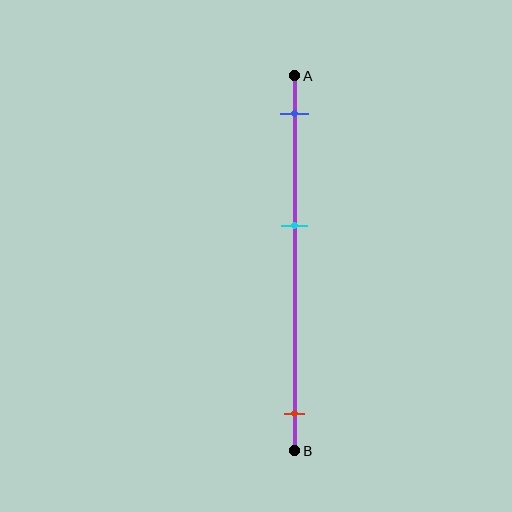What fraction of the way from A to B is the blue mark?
The blue mark is approximately 10% (0.1) of the way from A to B.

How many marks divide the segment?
There are 3 marks dividing the segment.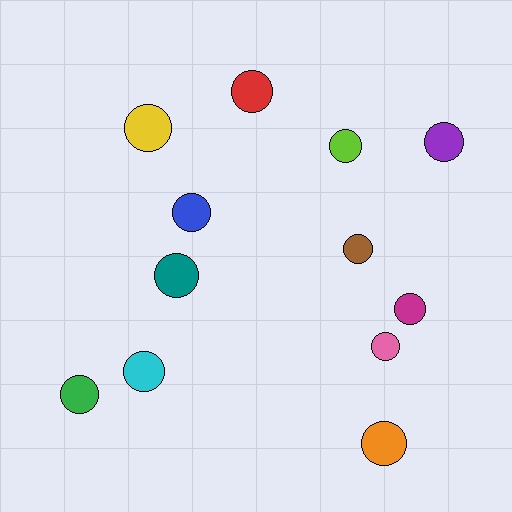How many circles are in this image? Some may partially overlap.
There are 12 circles.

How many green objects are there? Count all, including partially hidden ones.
There is 1 green object.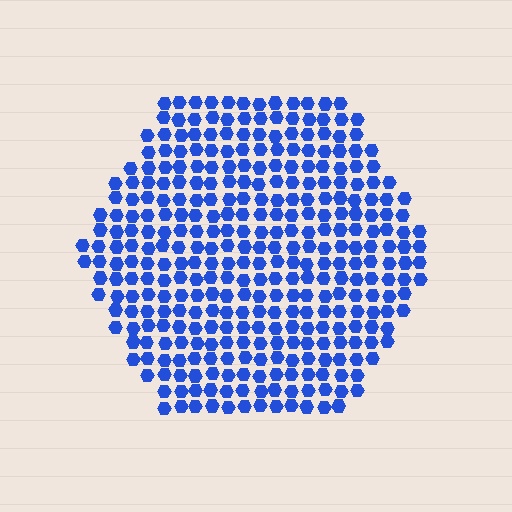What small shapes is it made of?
It is made of small hexagons.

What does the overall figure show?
The overall figure shows a hexagon.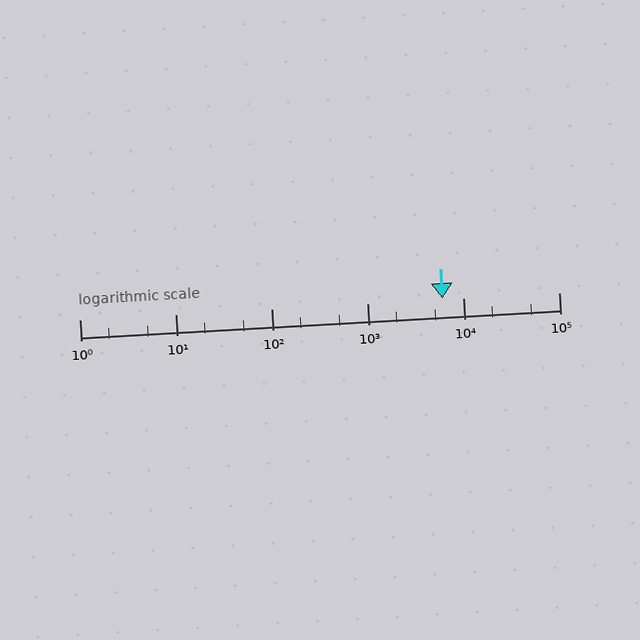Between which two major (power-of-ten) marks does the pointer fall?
The pointer is between 1000 and 10000.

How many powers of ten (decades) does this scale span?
The scale spans 5 decades, from 1 to 100000.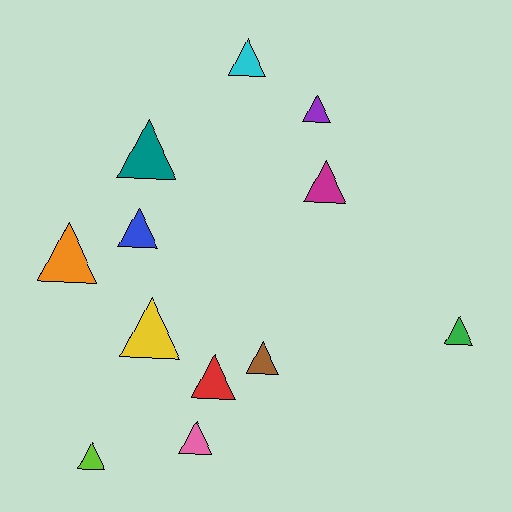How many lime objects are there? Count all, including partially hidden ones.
There is 1 lime object.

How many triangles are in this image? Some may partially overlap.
There are 12 triangles.